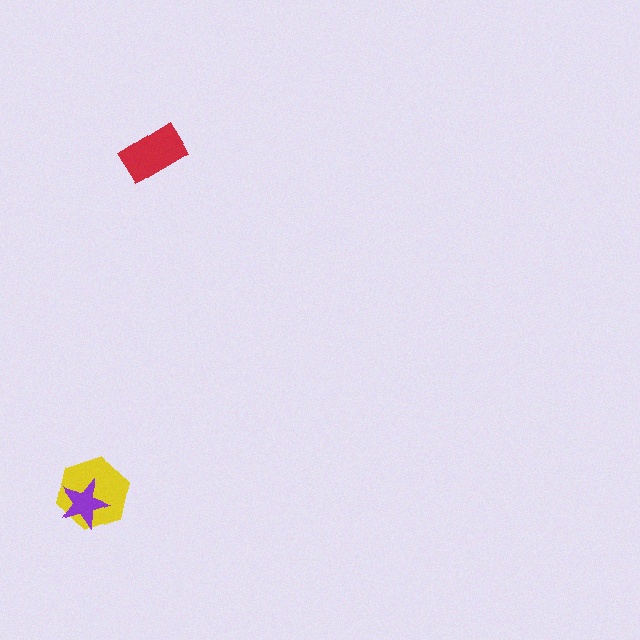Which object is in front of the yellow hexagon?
The purple star is in front of the yellow hexagon.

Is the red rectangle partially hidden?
No, no other shape covers it.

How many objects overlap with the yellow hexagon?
1 object overlaps with the yellow hexagon.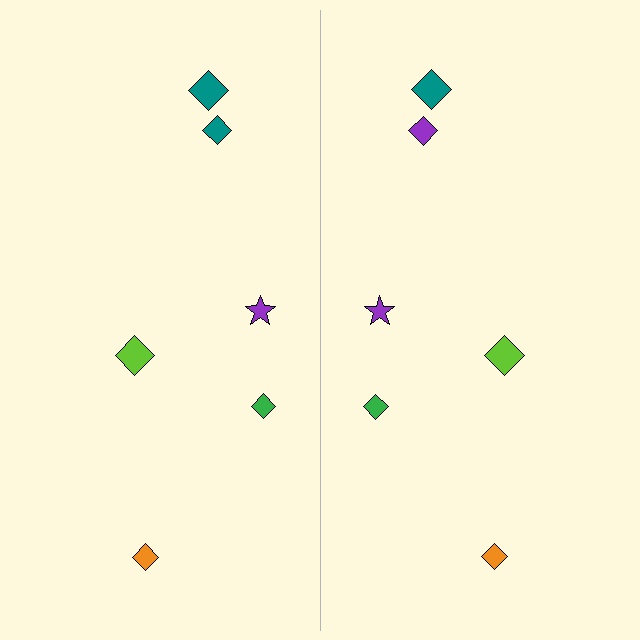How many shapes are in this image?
There are 12 shapes in this image.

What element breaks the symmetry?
The purple diamond on the right side breaks the symmetry — its mirror counterpart is teal.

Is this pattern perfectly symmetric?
No, the pattern is not perfectly symmetric. The purple diamond on the right side breaks the symmetry — its mirror counterpart is teal.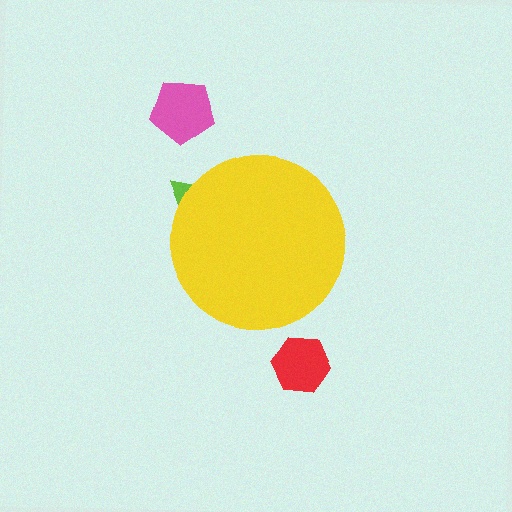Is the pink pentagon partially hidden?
No, the pink pentagon is fully visible.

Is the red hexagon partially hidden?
No, the red hexagon is fully visible.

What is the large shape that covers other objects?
A yellow circle.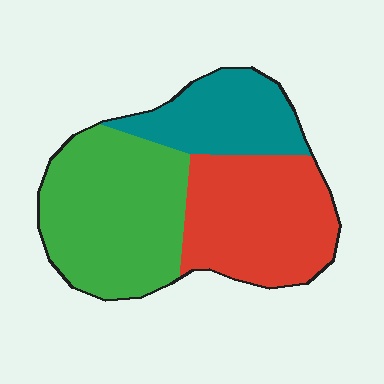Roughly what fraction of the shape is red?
Red takes up about three eighths (3/8) of the shape.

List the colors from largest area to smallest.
From largest to smallest: green, red, teal.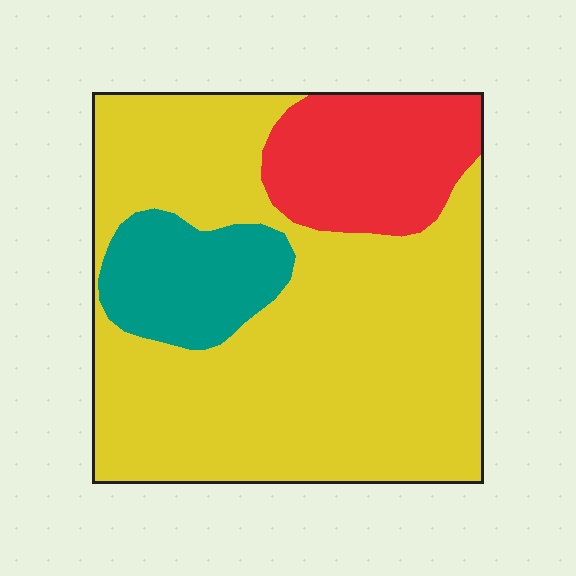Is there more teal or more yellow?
Yellow.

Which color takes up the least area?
Teal, at roughly 15%.